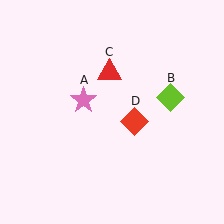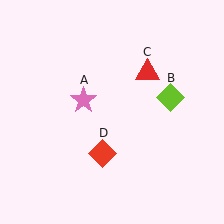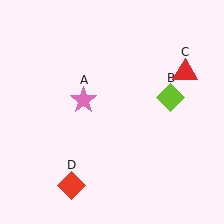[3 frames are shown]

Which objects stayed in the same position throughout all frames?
Pink star (object A) and lime diamond (object B) remained stationary.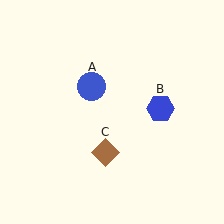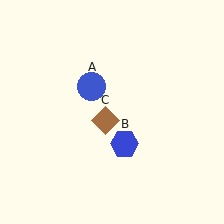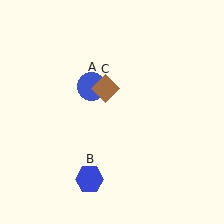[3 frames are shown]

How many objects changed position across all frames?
2 objects changed position: blue hexagon (object B), brown diamond (object C).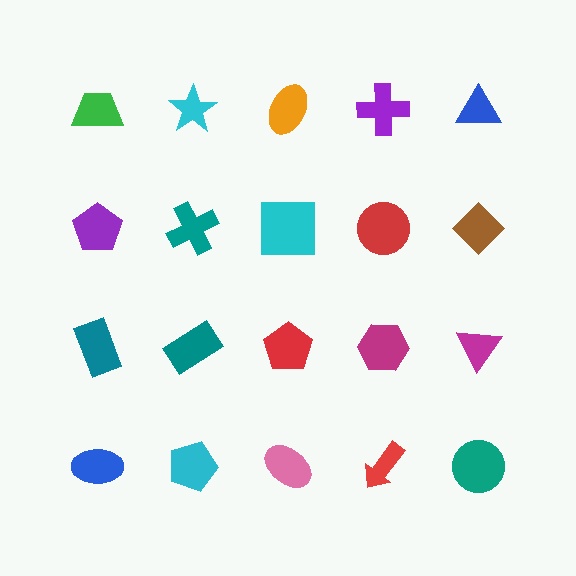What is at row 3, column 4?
A magenta hexagon.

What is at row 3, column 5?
A magenta triangle.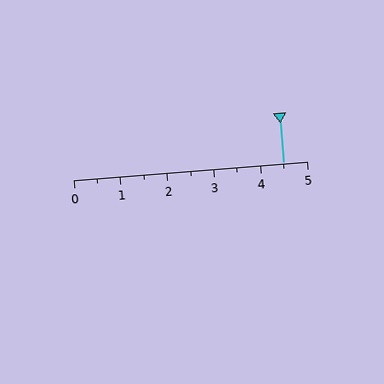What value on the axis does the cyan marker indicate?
The marker indicates approximately 4.5.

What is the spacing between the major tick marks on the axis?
The major ticks are spaced 1 apart.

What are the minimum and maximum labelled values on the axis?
The axis runs from 0 to 5.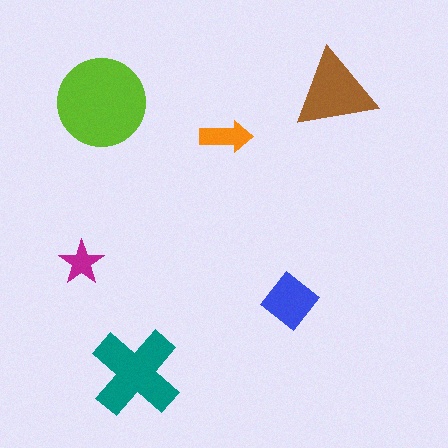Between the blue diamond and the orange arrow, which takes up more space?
The blue diamond.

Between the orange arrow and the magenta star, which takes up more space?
The orange arrow.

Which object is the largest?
The lime circle.